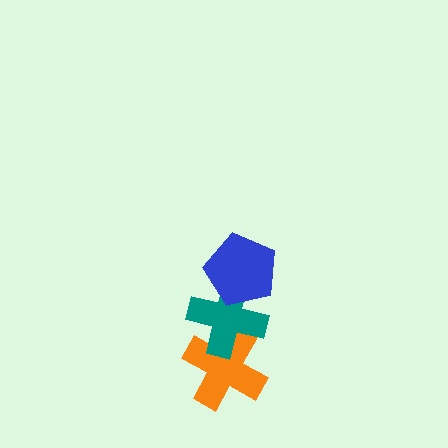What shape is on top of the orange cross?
The teal cross is on top of the orange cross.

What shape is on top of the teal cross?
The blue pentagon is on top of the teal cross.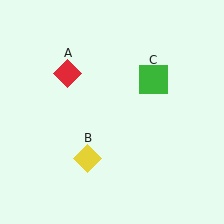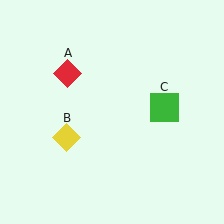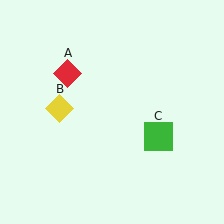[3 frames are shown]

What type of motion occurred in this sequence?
The yellow diamond (object B), green square (object C) rotated clockwise around the center of the scene.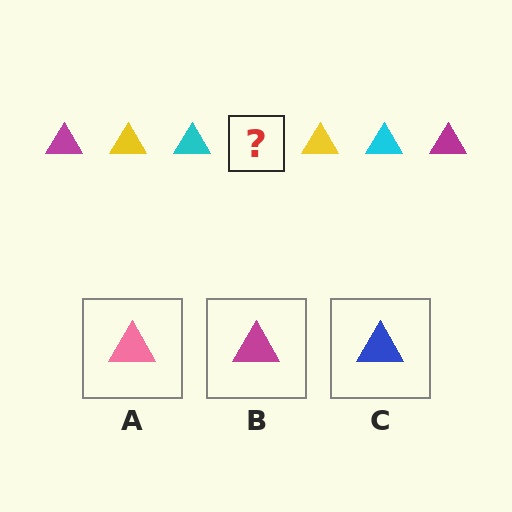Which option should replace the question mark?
Option B.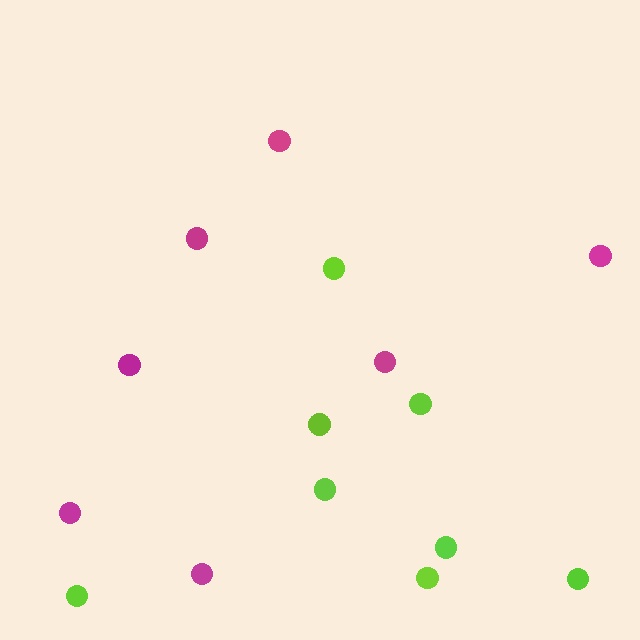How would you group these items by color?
There are 2 groups: one group of lime circles (8) and one group of magenta circles (7).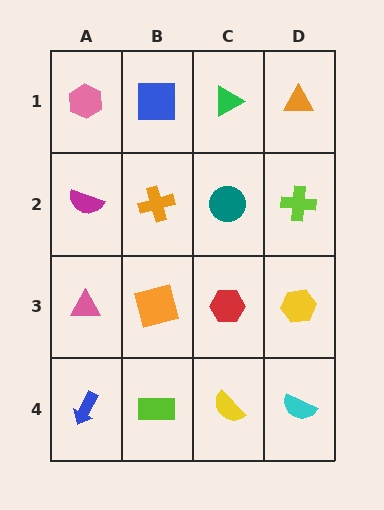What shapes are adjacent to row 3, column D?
A lime cross (row 2, column D), a cyan semicircle (row 4, column D), a red hexagon (row 3, column C).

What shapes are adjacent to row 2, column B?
A blue square (row 1, column B), an orange square (row 3, column B), a magenta semicircle (row 2, column A), a teal circle (row 2, column C).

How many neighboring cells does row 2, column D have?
3.